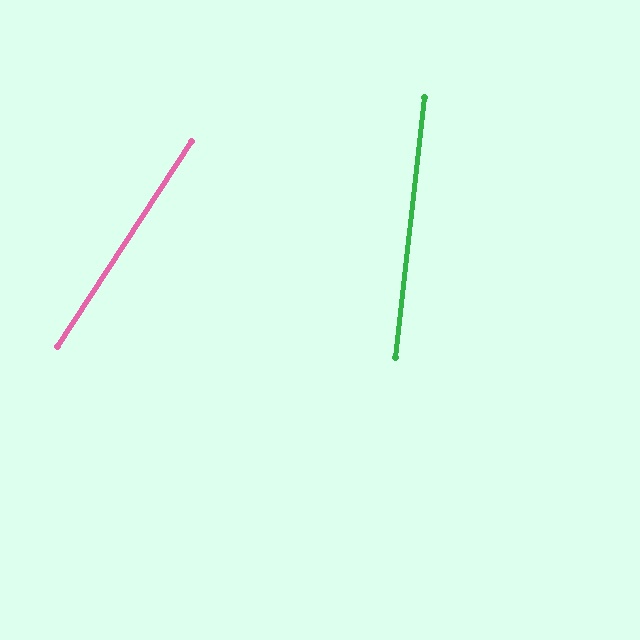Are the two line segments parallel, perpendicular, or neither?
Neither parallel nor perpendicular — they differ by about 27°.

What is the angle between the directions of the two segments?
Approximately 27 degrees.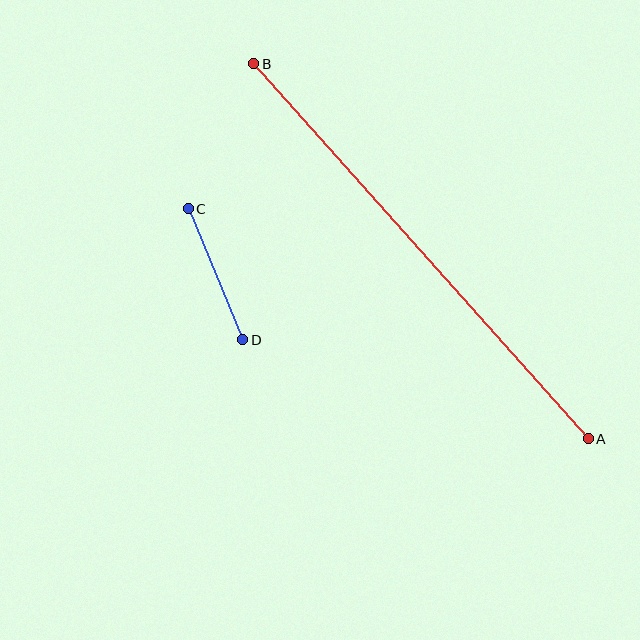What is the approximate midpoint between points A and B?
The midpoint is at approximately (421, 251) pixels.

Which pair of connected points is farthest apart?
Points A and B are farthest apart.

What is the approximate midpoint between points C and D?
The midpoint is at approximately (215, 274) pixels.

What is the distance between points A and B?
The distance is approximately 502 pixels.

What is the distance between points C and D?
The distance is approximately 142 pixels.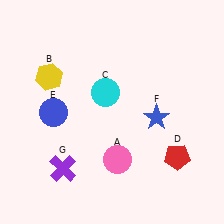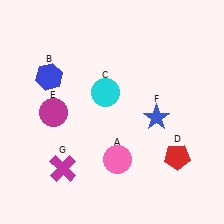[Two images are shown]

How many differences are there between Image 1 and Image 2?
There are 3 differences between the two images.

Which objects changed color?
B changed from yellow to blue. E changed from blue to magenta. G changed from purple to magenta.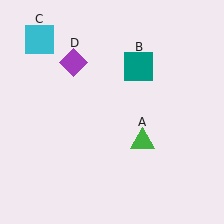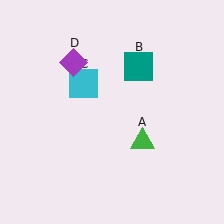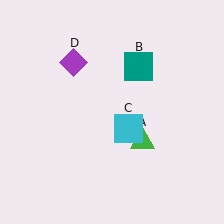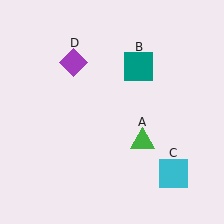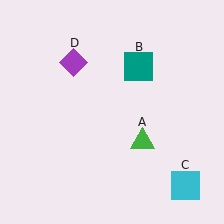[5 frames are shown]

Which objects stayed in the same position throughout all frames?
Green triangle (object A) and teal square (object B) and purple diamond (object D) remained stationary.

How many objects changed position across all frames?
1 object changed position: cyan square (object C).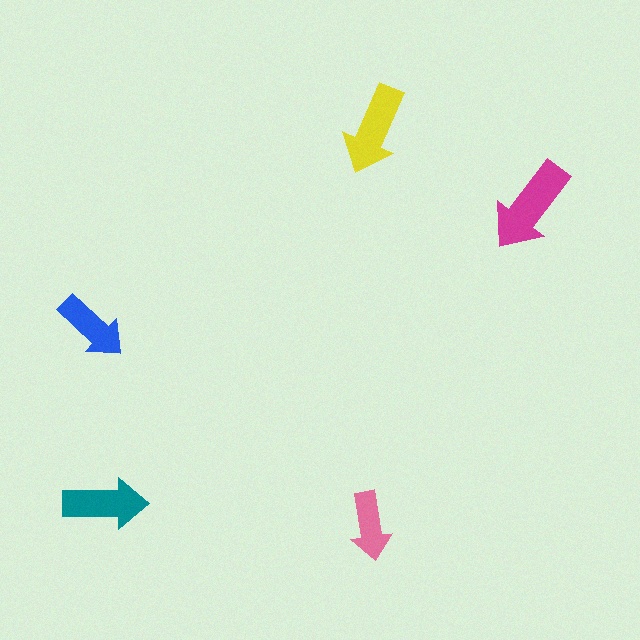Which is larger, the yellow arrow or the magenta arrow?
The magenta one.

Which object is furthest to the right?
The magenta arrow is rightmost.